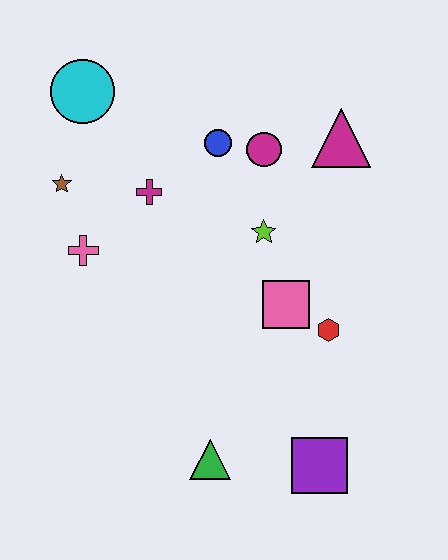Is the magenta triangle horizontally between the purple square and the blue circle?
No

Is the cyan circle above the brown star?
Yes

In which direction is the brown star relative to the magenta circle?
The brown star is to the left of the magenta circle.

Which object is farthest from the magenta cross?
The purple square is farthest from the magenta cross.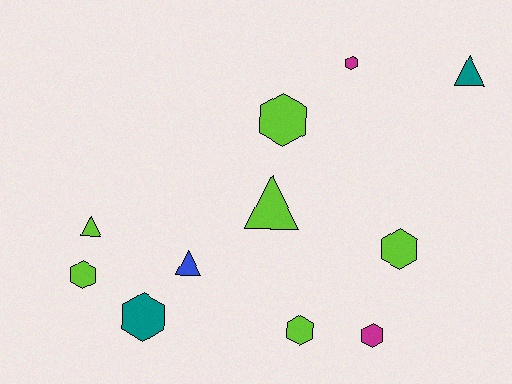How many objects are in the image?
There are 11 objects.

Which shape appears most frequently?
Hexagon, with 7 objects.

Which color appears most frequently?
Lime, with 6 objects.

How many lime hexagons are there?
There are 4 lime hexagons.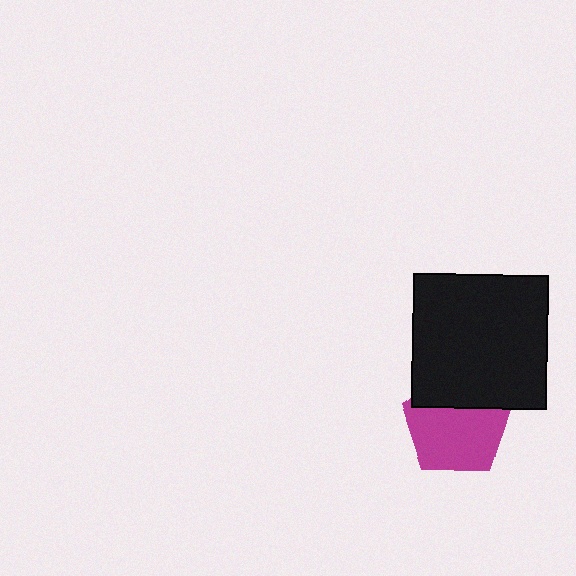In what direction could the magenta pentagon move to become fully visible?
The magenta pentagon could move down. That would shift it out from behind the black square entirely.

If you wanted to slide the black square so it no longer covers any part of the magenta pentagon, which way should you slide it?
Slide it up — that is the most direct way to separate the two shapes.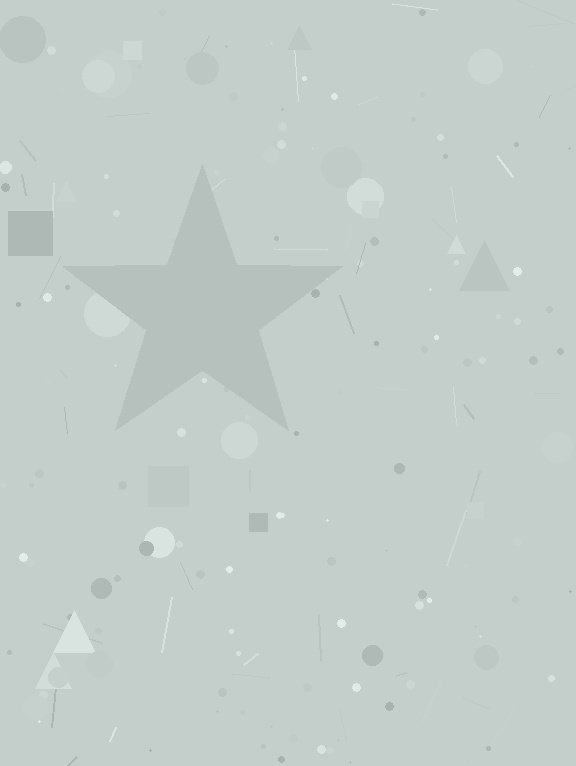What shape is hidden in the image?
A star is hidden in the image.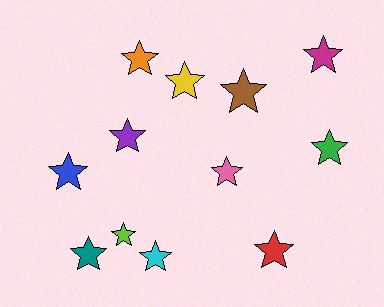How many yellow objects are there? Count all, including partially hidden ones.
There is 1 yellow object.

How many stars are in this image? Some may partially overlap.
There are 12 stars.